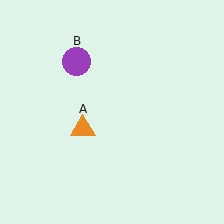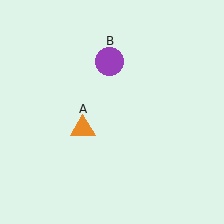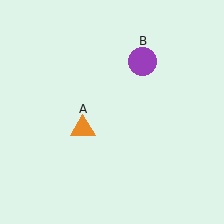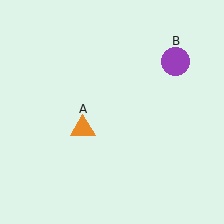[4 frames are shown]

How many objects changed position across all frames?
1 object changed position: purple circle (object B).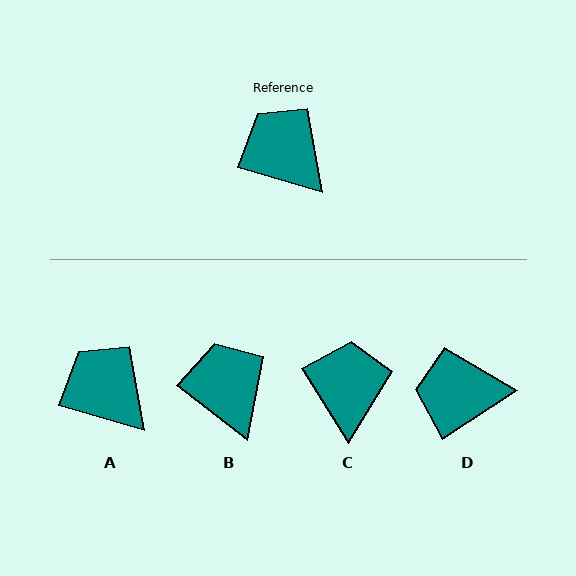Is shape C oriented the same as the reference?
No, it is off by about 42 degrees.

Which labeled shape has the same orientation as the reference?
A.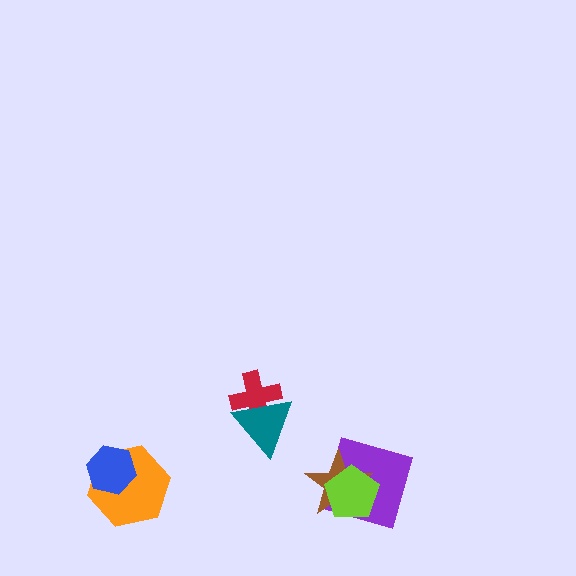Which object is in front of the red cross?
The teal triangle is in front of the red cross.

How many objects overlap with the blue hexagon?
1 object overlaps with the blue hexagon.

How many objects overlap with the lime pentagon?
2 objects overlap with the lime pentagon.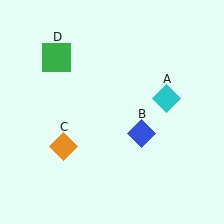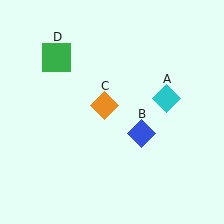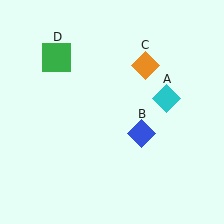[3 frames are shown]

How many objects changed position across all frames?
1 object changed position: orange diamond (object C).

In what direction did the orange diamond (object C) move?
The orange diamond (object C) moved up and to the right.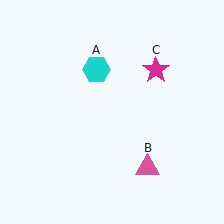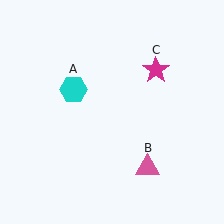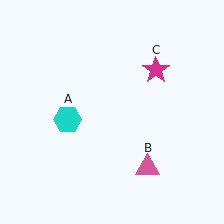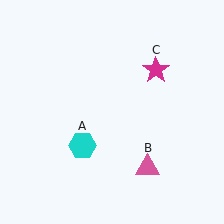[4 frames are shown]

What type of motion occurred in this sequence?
The cyan hexagon (object A) rotated counterclockwise around the center of the scene.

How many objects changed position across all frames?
1 object changed position: cyan hexagon (object A).